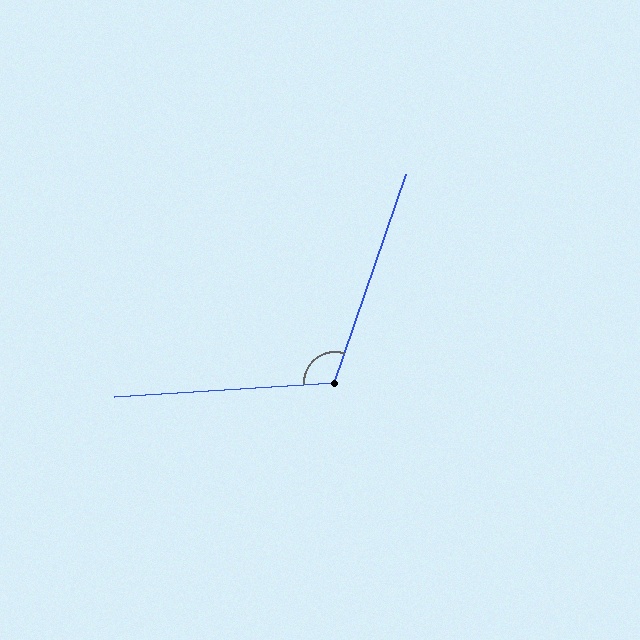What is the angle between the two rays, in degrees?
Approximately 113 degrees.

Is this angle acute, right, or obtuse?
It is obtuse.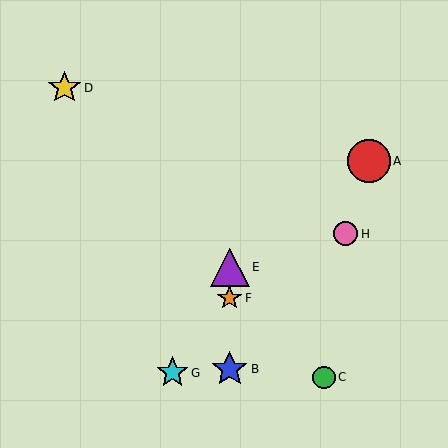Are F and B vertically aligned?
Yes, both are at x≈230.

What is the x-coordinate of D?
Object D is at x≈64.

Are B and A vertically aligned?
No, B is at x≈230 and A is at x≈369.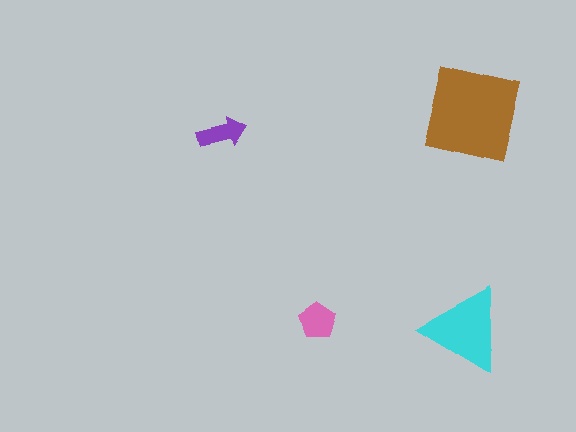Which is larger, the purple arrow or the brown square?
The brown square.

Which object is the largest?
The brown square.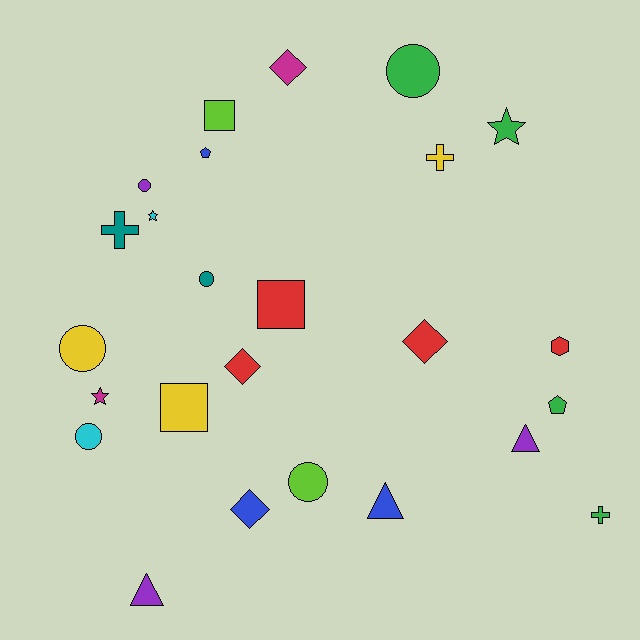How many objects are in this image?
There are 25 objects.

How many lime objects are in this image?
There are 2 lime objects.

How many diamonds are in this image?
There are 4 diamonds.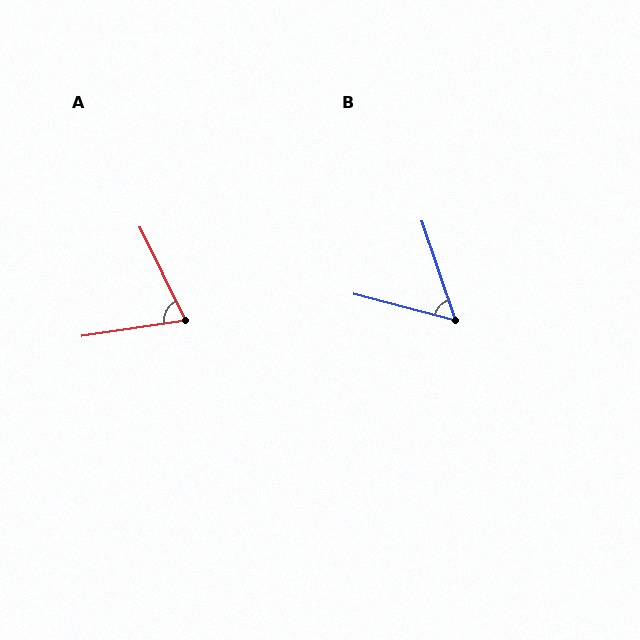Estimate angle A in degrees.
Approximately 73 degrees.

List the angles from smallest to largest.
B (57°), A (73°).